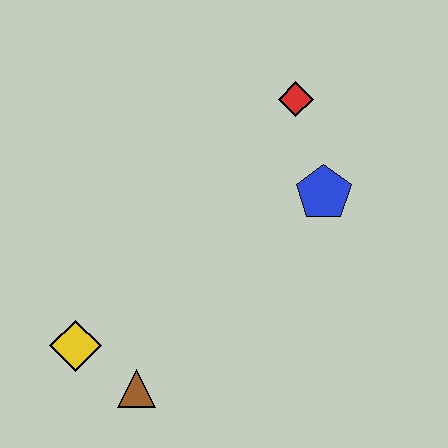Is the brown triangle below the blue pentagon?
Yes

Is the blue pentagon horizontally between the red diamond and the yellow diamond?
No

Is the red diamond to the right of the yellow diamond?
Yes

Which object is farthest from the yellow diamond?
The red diamond is farthest from the yellow diamond.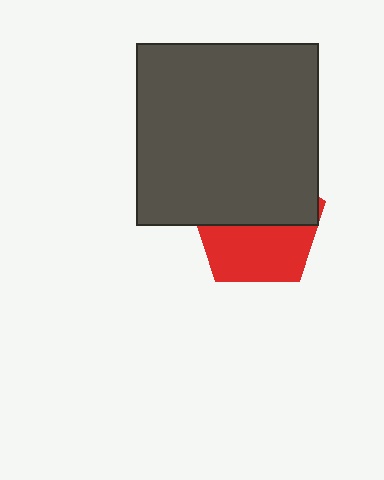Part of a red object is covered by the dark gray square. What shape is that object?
It is a pentagon.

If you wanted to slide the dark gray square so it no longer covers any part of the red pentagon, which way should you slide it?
Slide it up — that is the most direct way to separate the two shapes.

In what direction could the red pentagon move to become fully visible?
The red pentagon could move down. That would shift it out from behind the dark gray square entirely.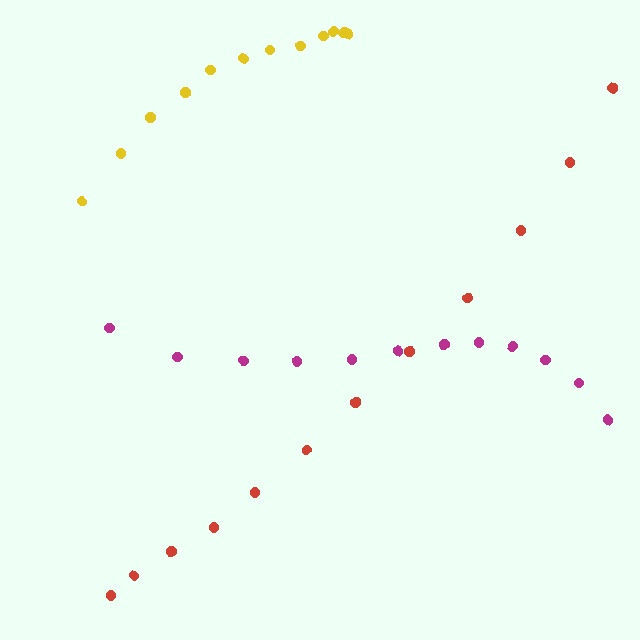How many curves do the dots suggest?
There are 3 distinct paths.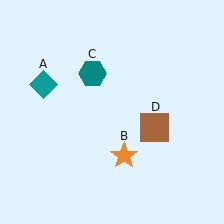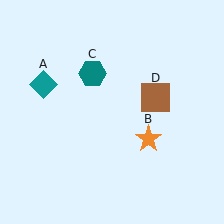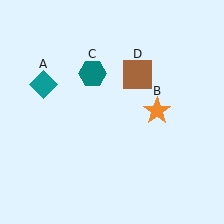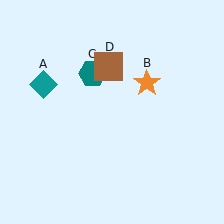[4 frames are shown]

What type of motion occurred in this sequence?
The orange star (object B), brown square (object D) rotated counterclockwise around the center of the scene.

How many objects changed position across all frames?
2 objects changed position: orange star (object B), brown square (object D).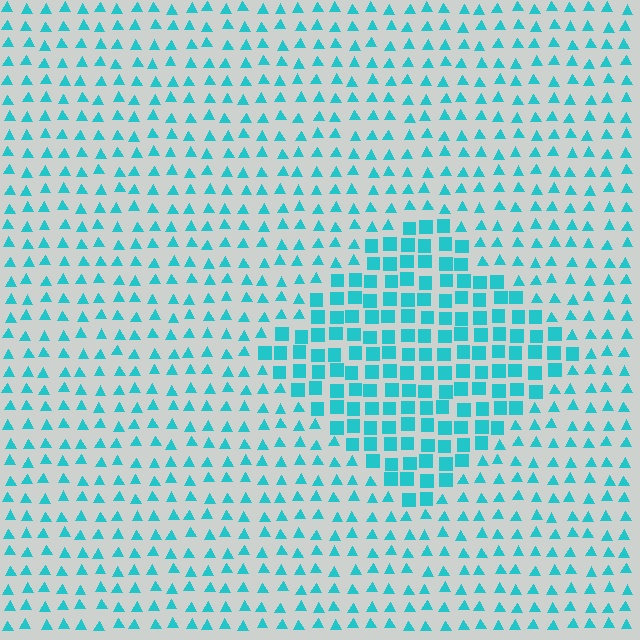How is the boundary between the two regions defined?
The boundary is defined by a change in element shape: squares inside vs. triangles outside. All elements share the same color and spacing.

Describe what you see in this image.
The image is filled with small cyan elements arranged in a uniform grid. A diamond-shaped region contains squares, while the surrounding area contains triangles. The boundary is defined purely by the change in element shape.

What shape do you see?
I see a diamond.